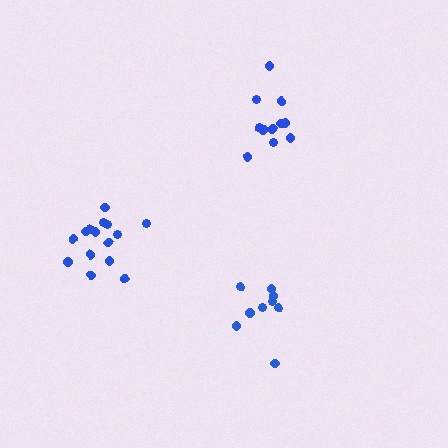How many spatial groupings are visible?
There are 3 spatial groupings.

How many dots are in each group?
Group 1: 11 dots, Group 2: 9 dots, Group 3: 15 dots (35 total).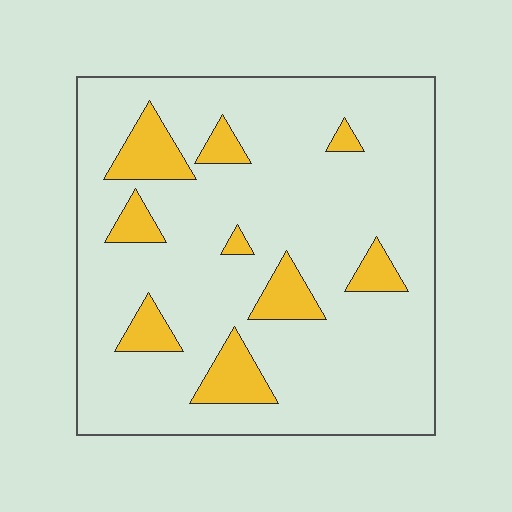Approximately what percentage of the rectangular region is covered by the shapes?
Approximately 15%.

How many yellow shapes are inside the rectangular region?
9.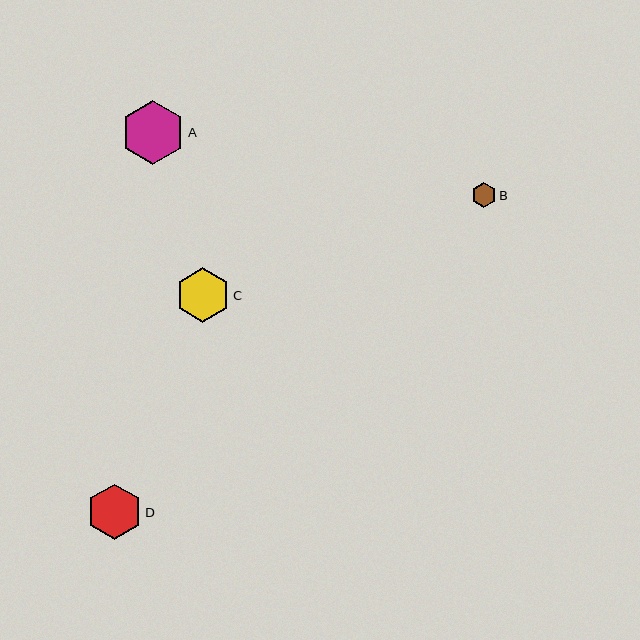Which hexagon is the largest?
Hexagon A is the largest with a size of approximately 64 pixels.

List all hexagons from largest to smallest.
From largest to smallest: A, D, C, B.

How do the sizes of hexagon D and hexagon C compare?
Hexagon D and hexagon C are approximately the same size.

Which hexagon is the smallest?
Hexagon B is the smallest with a size of approximately 25 pixels.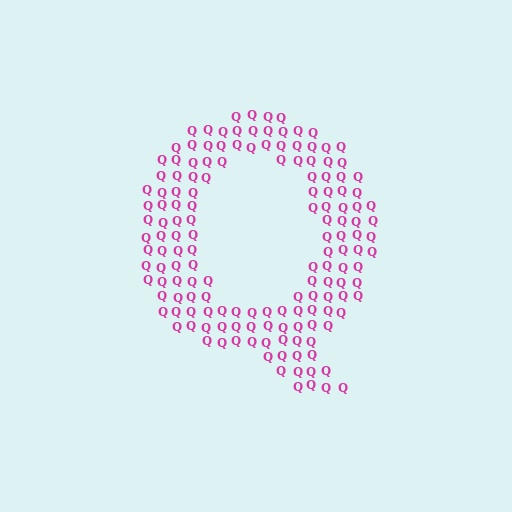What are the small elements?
The small elements are letter Q's.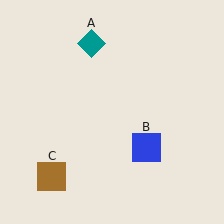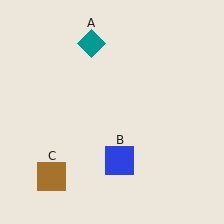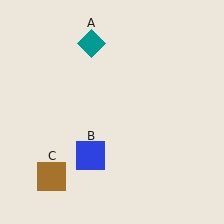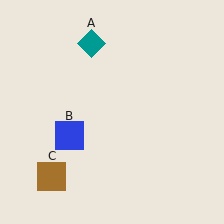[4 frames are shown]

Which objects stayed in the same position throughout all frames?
Teal diamond (object A) and brown square (object C) remained stationary.